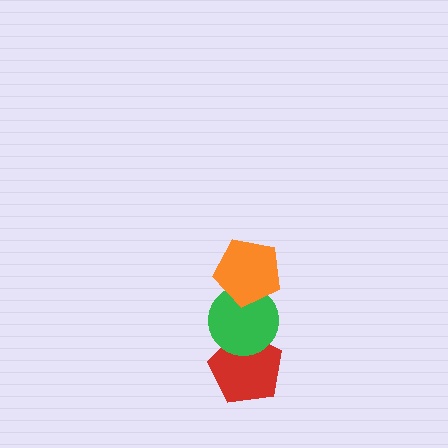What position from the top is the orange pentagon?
The orange pentagon is 1st from the top.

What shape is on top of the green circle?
The orange pentagon is on top of the green circle.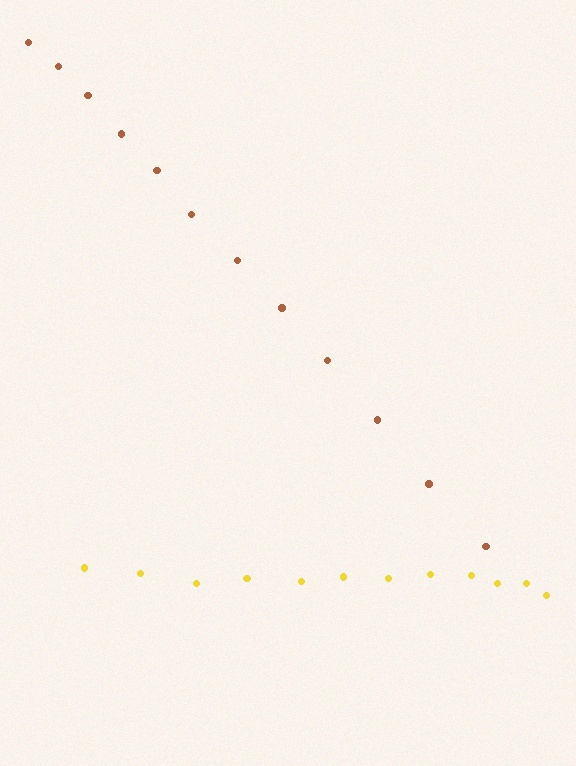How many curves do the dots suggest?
There are 2 distinct paths.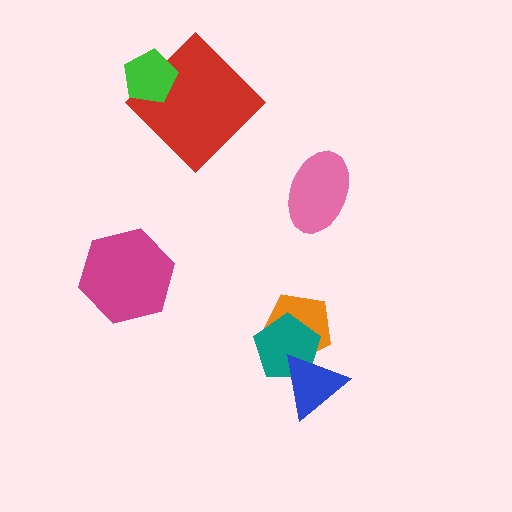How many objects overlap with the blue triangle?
2 objects overlap with the blue triangle.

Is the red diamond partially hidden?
Yes, it is partially covered by another shape.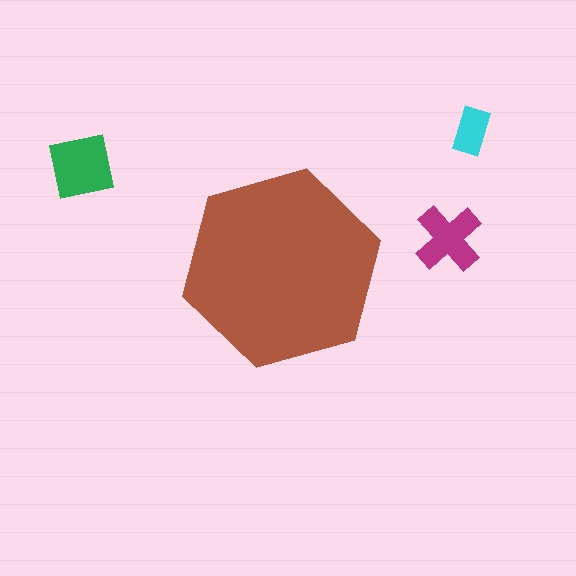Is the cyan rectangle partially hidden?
No, the cyan rectangle is fully visible.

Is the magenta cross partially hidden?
No, the magenta cross is fully visible.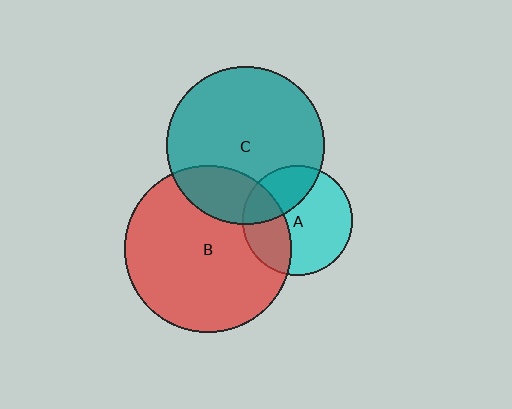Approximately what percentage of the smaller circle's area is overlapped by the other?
Approximately 20%.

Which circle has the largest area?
Circle B (red).